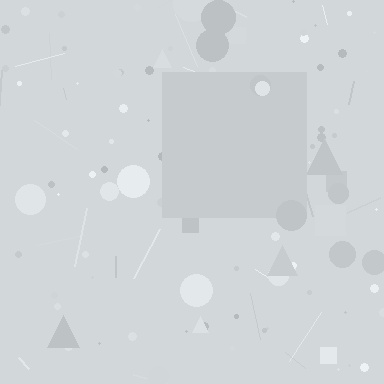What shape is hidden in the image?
A square is hidden in the image.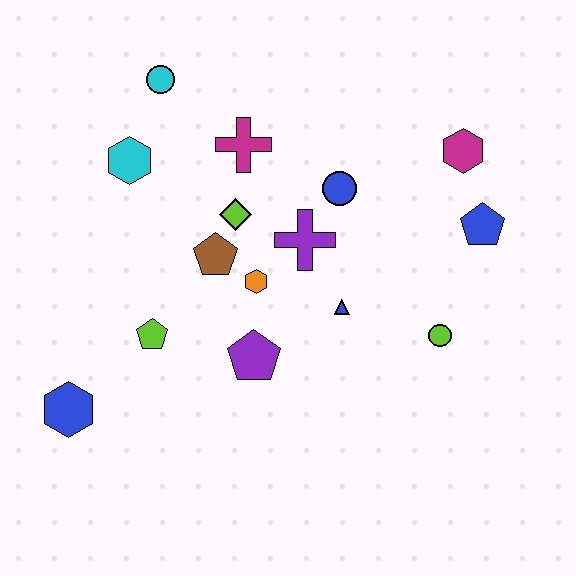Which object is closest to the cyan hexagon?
The cyan circle is closest to the cyan hexagon.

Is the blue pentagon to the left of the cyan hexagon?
No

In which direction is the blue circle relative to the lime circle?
The blue circle is above the lime circle.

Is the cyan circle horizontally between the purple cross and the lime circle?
No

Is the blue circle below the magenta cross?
Yes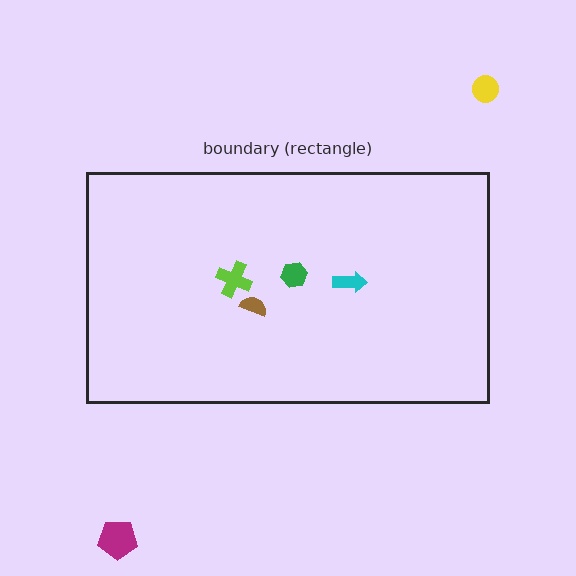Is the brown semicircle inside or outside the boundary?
Inside.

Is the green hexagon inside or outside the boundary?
Inside.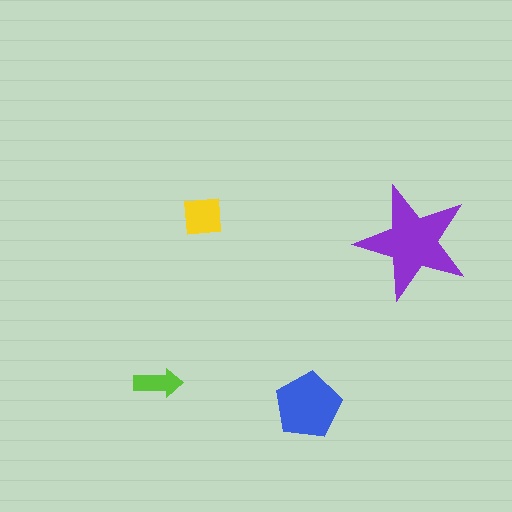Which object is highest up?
The yellow square is topmost.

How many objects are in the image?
There are 4 objects in the image.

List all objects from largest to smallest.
The purple star, the blue pentagon, the yellow square, the lime arrow.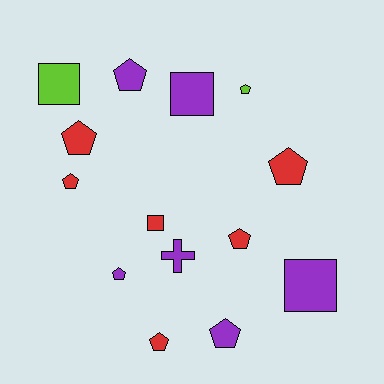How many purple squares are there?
There are 2 purple squares.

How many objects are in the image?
There are 14 objects.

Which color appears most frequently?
Purple, with 6 objects.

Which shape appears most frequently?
Pentagon, with 9 objects.